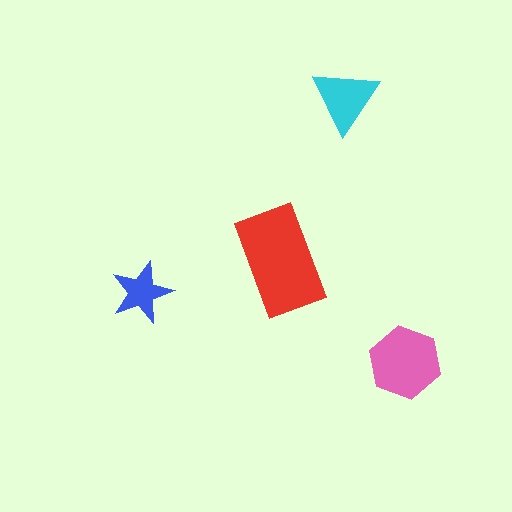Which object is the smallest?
The blue star.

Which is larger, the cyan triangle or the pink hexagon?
The pink hexagon.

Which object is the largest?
The red rectangle.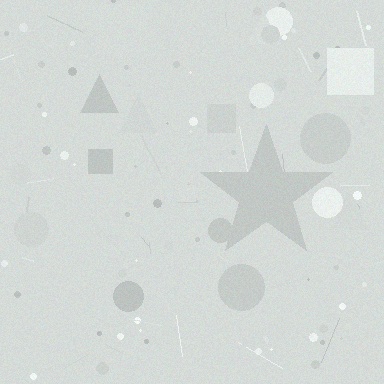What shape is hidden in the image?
A star is hidden in the image.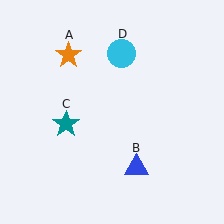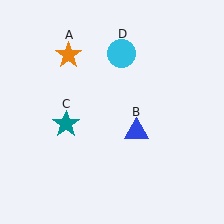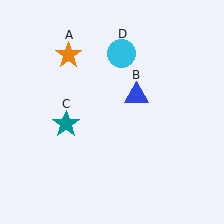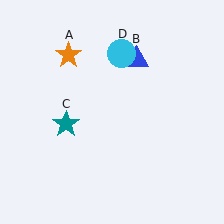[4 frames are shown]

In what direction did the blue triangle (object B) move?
The blue triangle (object B) moved up.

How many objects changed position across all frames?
1 object changed position: blue triangle (object B).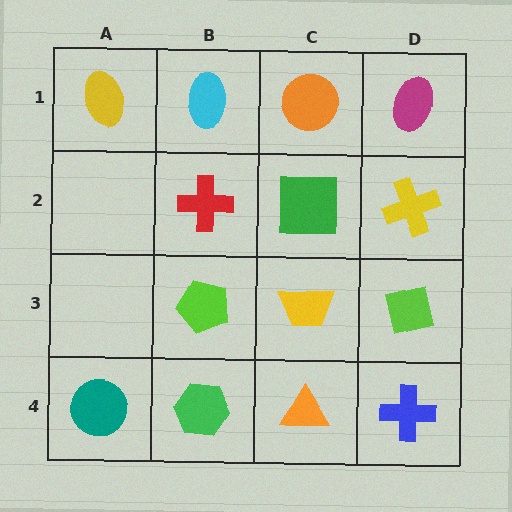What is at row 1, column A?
A yellow ellipse.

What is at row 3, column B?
A lime pentagon.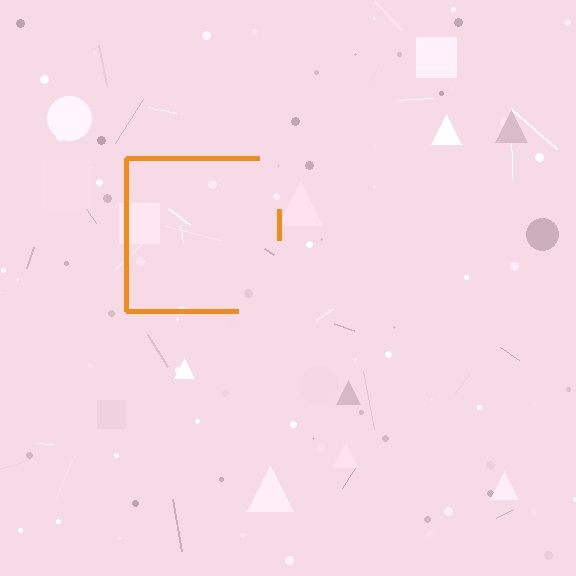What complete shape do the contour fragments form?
The contour fragments form a square.